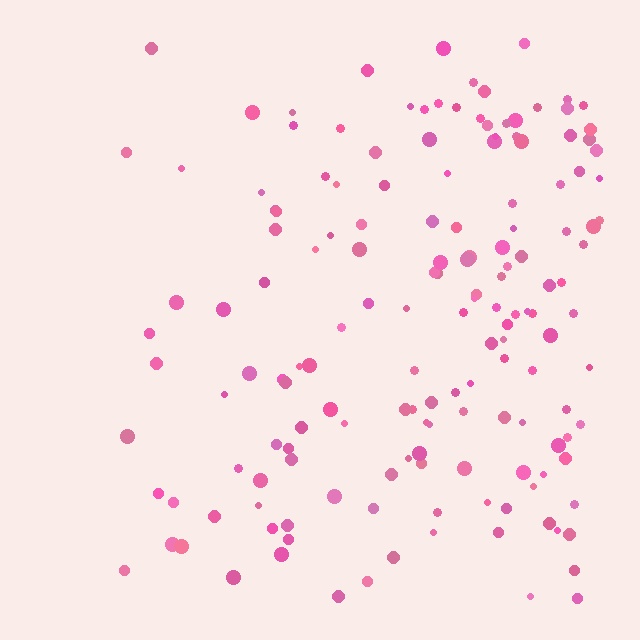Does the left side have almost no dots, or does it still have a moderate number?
Still a moderate number, just noticeably fewer than the right.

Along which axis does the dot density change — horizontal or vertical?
Horizontal.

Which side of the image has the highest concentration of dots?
The right.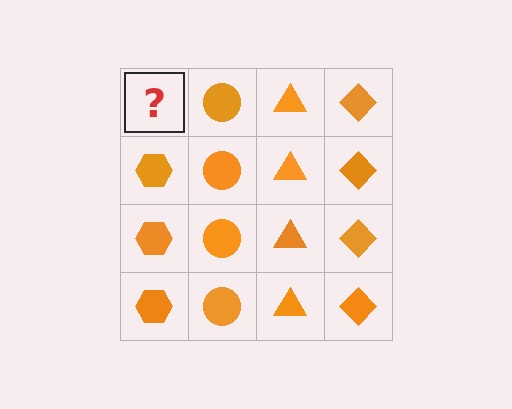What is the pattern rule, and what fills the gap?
The rule is that each column has a consistent shape. The gap should be filled with an orange hexagon.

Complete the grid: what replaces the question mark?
The question mark should be replaced with an orange hexagon.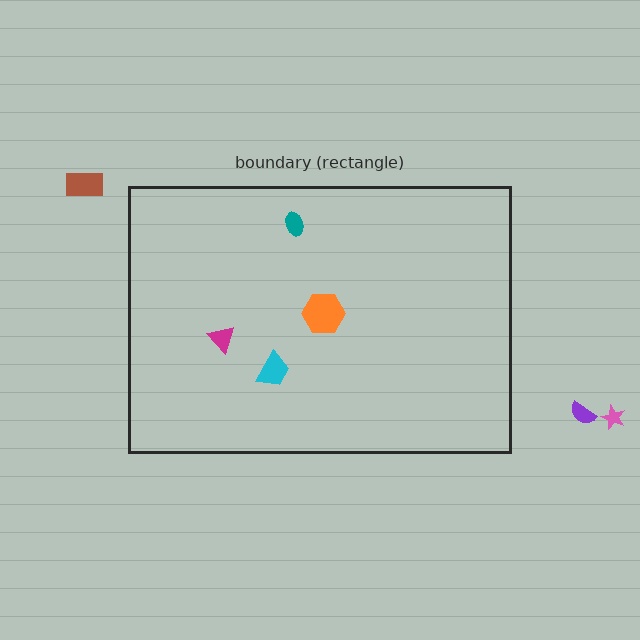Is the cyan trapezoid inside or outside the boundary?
Inside.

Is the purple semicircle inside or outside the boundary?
Outside.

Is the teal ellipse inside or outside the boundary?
Inside.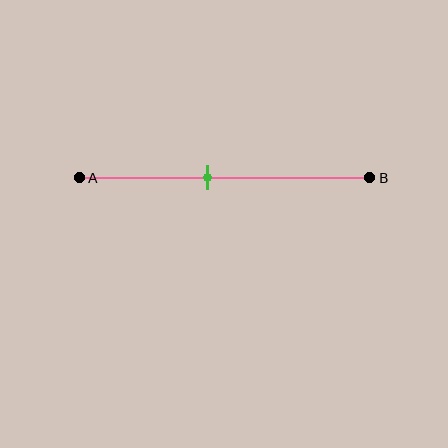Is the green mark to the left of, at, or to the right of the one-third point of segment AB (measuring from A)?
The green mark is to the right of the one-third point of segment AB.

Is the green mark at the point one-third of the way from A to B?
No, the mark is at about 45% from A, not at the 33% one-third point.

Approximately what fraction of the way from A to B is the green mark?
The green mark is approximately 45% of the way from A to B.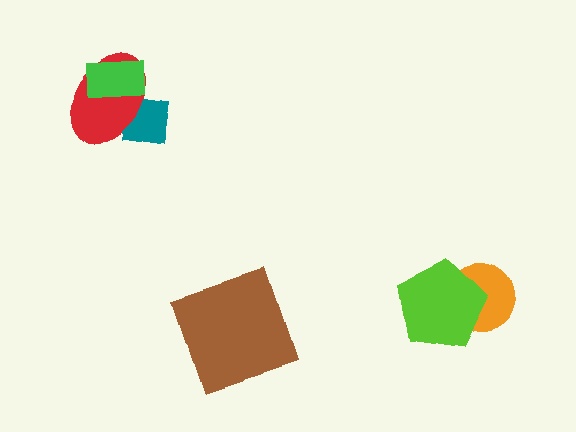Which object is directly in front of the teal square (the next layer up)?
The red ellipse is directly in front of the teal square.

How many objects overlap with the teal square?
2 objects overlap with the teal square.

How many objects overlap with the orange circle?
1 object overlaps with the orange circle.